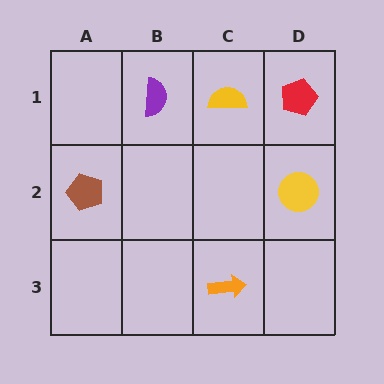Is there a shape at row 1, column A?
No, that cell is empty.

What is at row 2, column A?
A brown pentagon.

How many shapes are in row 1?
3 shapes.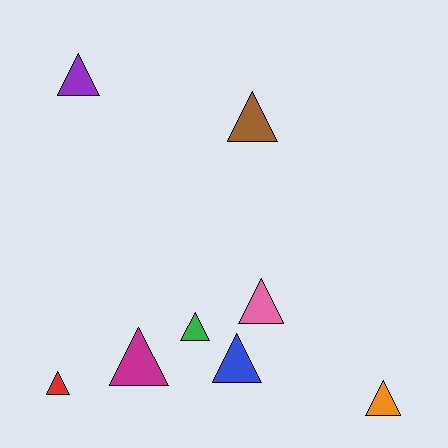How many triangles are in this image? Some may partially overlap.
There are 8 triangles.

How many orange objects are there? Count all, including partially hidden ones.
There is 1 orange object.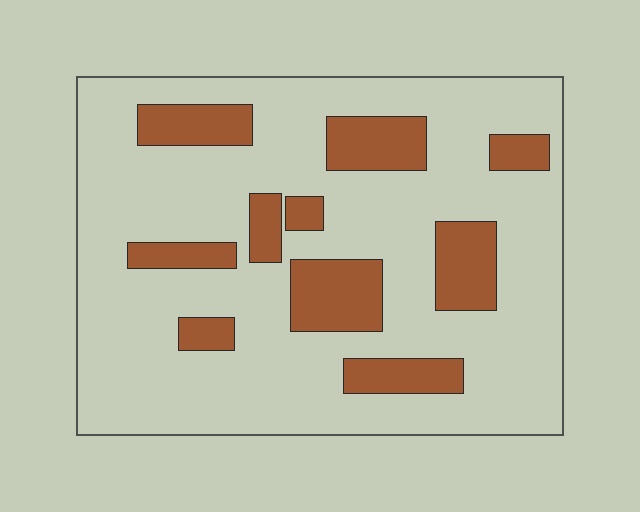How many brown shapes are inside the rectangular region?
10.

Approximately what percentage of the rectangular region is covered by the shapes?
Approximately 20%.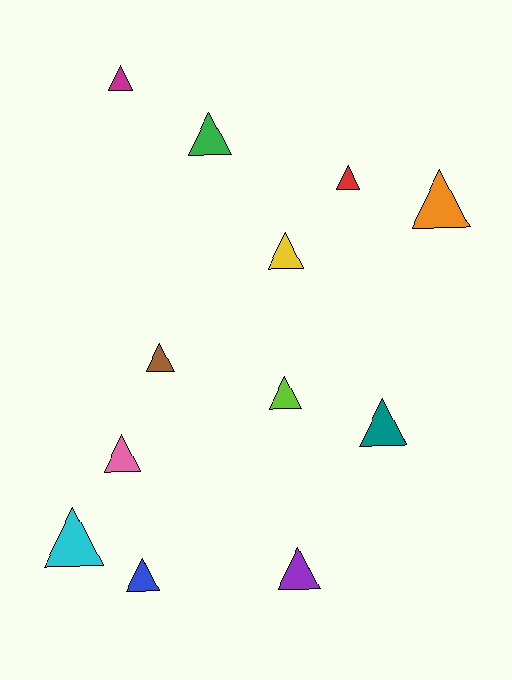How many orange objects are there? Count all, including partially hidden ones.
There is 1 orange object.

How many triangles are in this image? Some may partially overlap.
There are 12 triangles.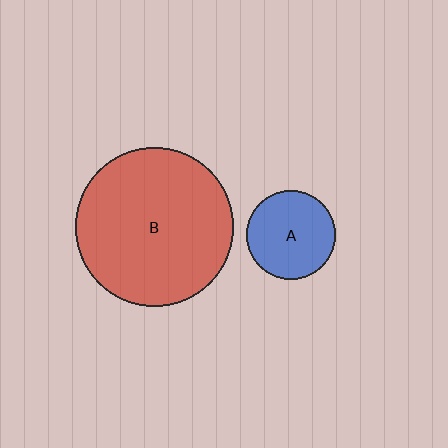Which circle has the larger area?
Circle B (red).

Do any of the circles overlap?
No, none of the circles overlap.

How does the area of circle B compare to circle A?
Approximately 3.1 times.